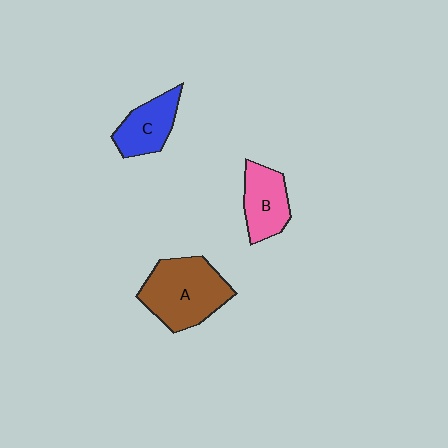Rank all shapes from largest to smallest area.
From largest to smallest: A (brown), B (pink), C (blue).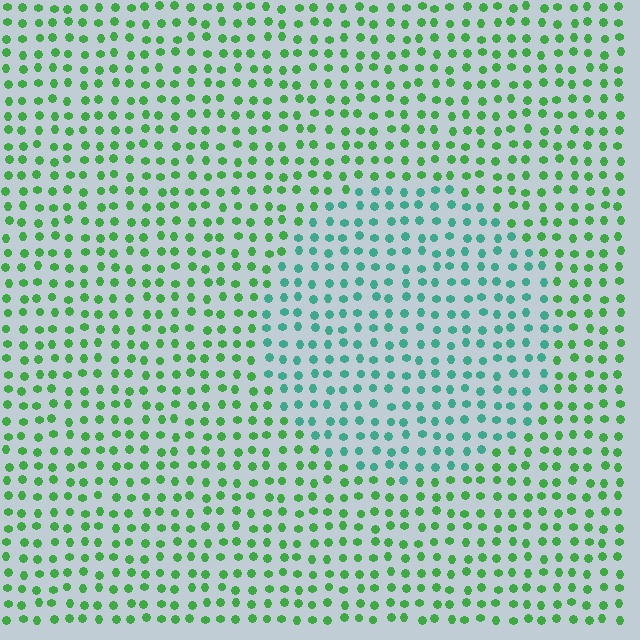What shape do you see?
I see a circle.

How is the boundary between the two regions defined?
The boundary is defined purely by a slight shift in hue (about 42 degrees). Spacing, size, and orientation are identical on both sides.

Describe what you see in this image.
The image is filled with small green elements in a uniform arrangement. A circle-shaped region is visible where the elements are tinted to a slightly different hue, forming a subtle color boundary.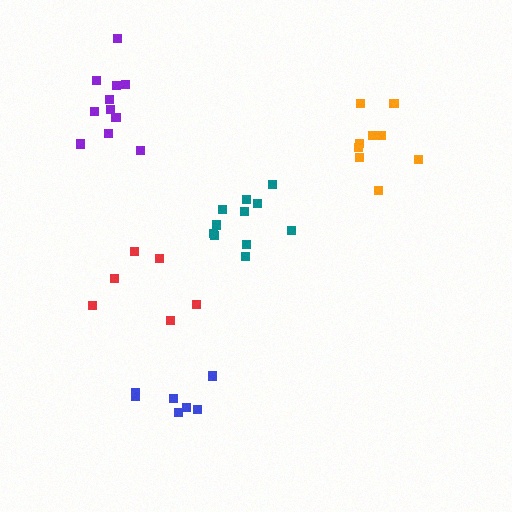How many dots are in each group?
Group 1: 11 dots, Group 2: 6 dots, Group 3: 11 dots, Group 4: 9 dots, Group 5: 7 dots (44 total).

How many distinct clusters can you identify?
There are 5 distinct clusters.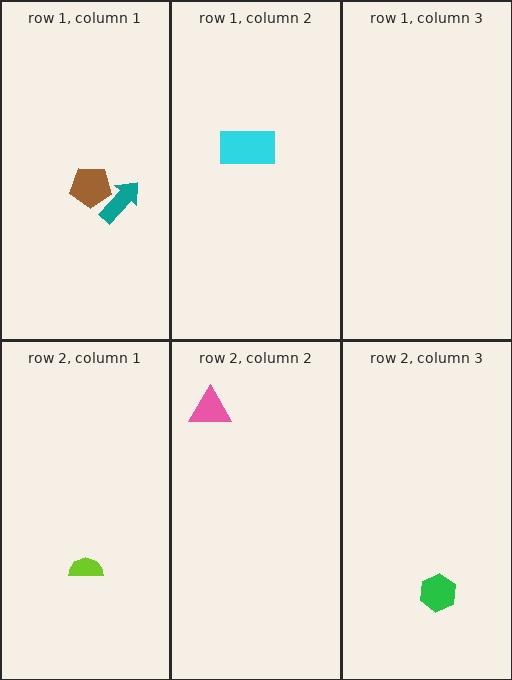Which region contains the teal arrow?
The row 1, column 1 region.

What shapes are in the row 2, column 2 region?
The pink triangle.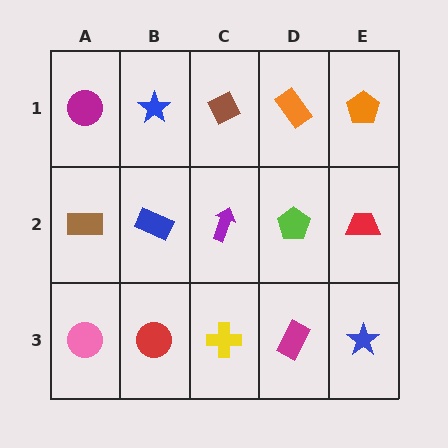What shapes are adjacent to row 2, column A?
A magenta circle (row 1, column A), a pink circle (row 3, column A), a blue rectangle (row 2, column B).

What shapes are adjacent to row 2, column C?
A brown diamond (row 1, column C), a yellow cross (row 3, column C), a blue rectangle (row 2, column B), a lime pentagon (row 2, column D).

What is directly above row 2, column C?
A brown diamond.